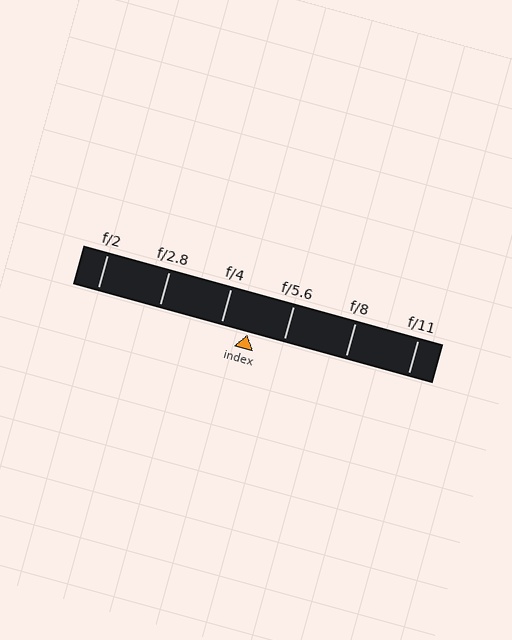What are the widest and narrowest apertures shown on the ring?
The widest aperture shown is f/2 and the narrowest is f/11.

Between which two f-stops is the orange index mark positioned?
The index mark is between f/4 and f/5.6.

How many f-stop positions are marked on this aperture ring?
There are 6 f-stop positions marked.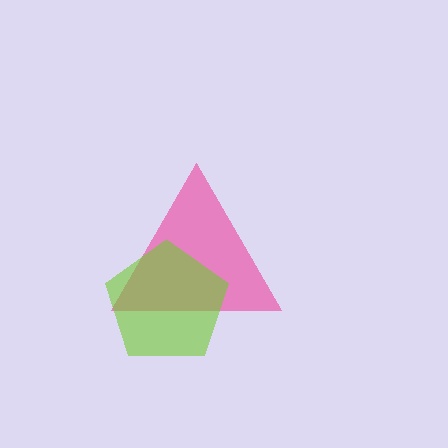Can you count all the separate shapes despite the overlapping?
Yes, there are 2 separate shapes.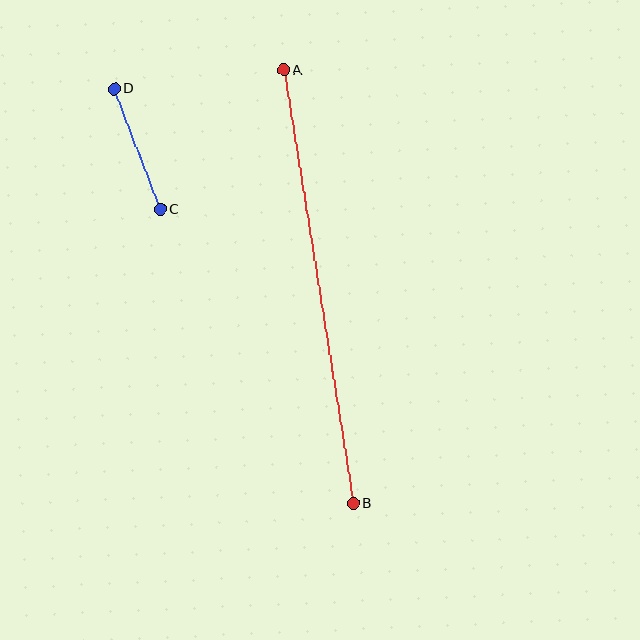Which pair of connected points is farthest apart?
Points A and B are farthest apart.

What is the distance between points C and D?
The distance is approximately 129 pixels.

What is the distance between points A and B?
The distance is approximately 439 pixels.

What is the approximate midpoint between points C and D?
The midpoint is at approximately (137, 149) pixels.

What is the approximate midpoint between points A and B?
The midpoint is at approximately (318, 287) pixels.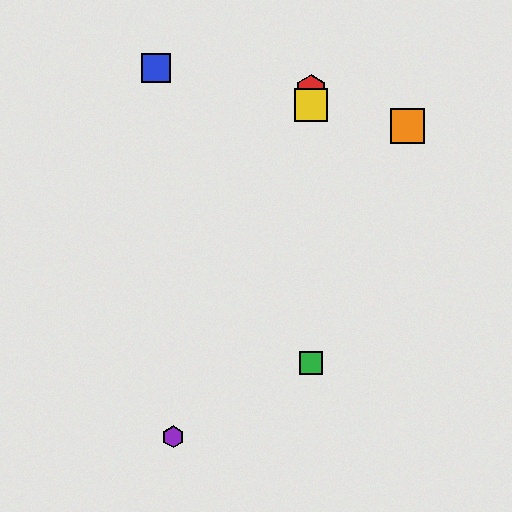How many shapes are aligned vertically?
3 shapes (the red hexagon, the green square, the yellow square) are aligned vertically.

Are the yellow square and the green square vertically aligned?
Yes, both are at x≈311.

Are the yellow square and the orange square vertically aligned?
No, the yellow square is at x≈311 and the orange square is at x≈408.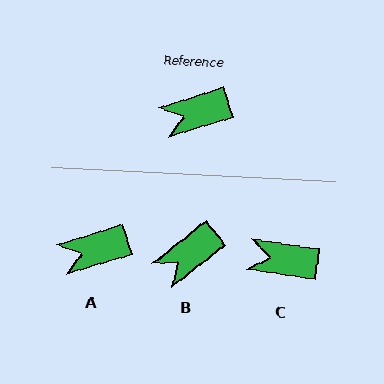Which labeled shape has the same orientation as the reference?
A.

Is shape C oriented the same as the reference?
No, it is off by about 26 degrees.